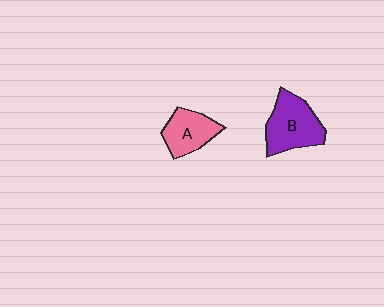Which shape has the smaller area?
Shape A (pink).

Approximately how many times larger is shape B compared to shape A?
Approximately 1.4 times.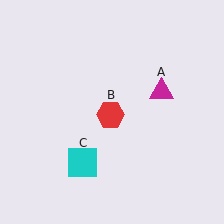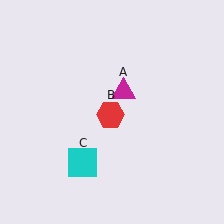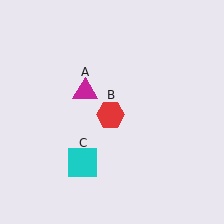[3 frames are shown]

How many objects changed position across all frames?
1 object changed position: magenta triangle (object A).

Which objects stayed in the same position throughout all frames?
Red hexagon (object B) and cyan square (object C) remained stationary.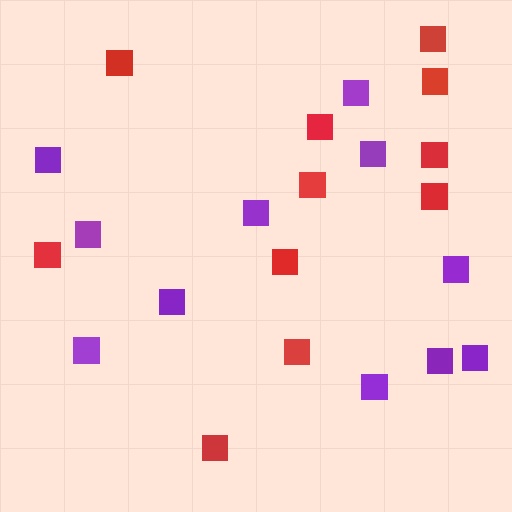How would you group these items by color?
There are 2 groups: one group of red squares (11) and one group of purple squares (11).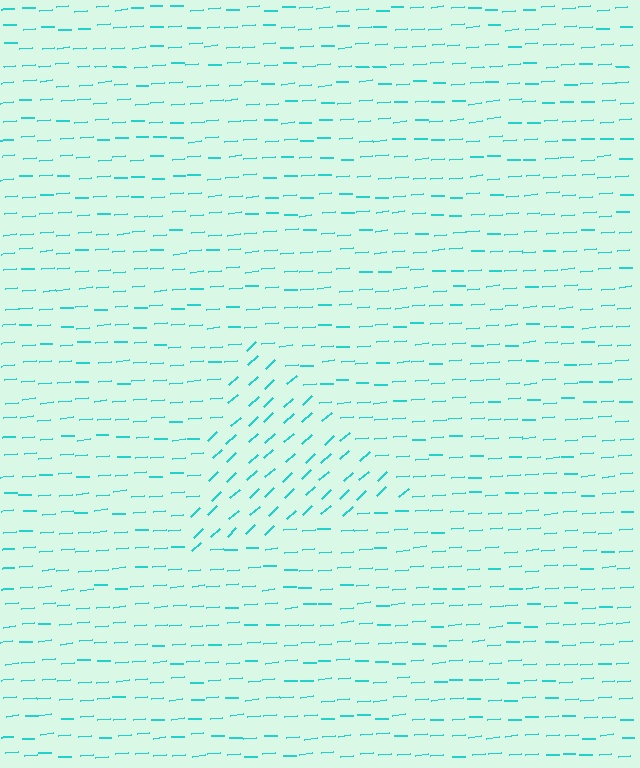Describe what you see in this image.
The image is filled with small cyan line segments. A triangle region in the image has lines oriented differently from the surrounding lines, creating a visible texture boundary.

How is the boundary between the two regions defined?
The boundary is defined purely by a change in line orientation (approximately 38 degrees difference). All lines are the same color and thickness.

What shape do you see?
I see a triangle.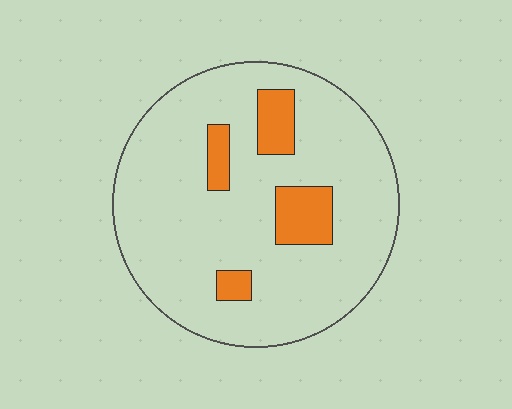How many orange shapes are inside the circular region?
4.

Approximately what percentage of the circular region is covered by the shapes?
Approximately 15%.